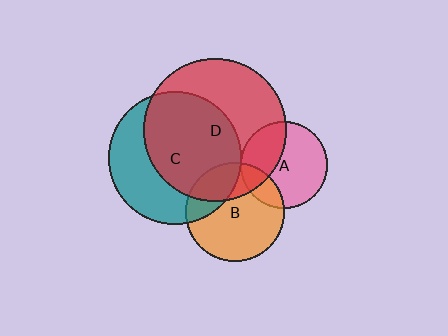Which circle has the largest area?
Circle D (red).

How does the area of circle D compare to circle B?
Approximately 2.1 times.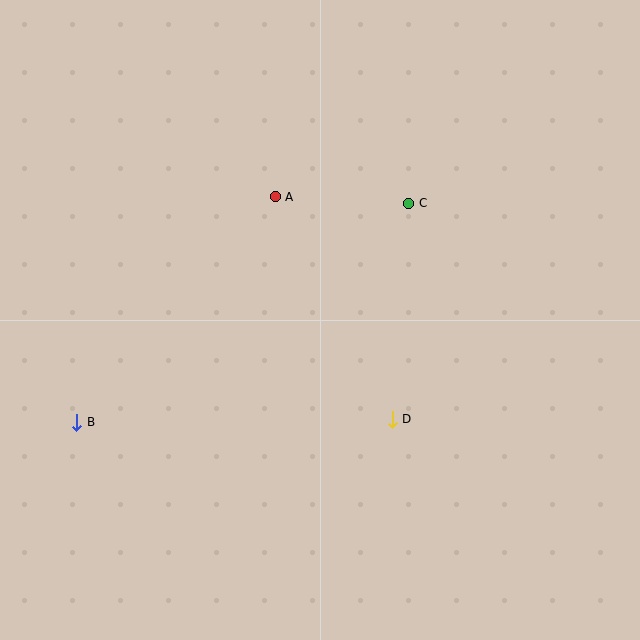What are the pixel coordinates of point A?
Point A is at (275, 197).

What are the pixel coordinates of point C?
Point C is at (409, 203).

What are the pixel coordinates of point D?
Point D is at (392, 419).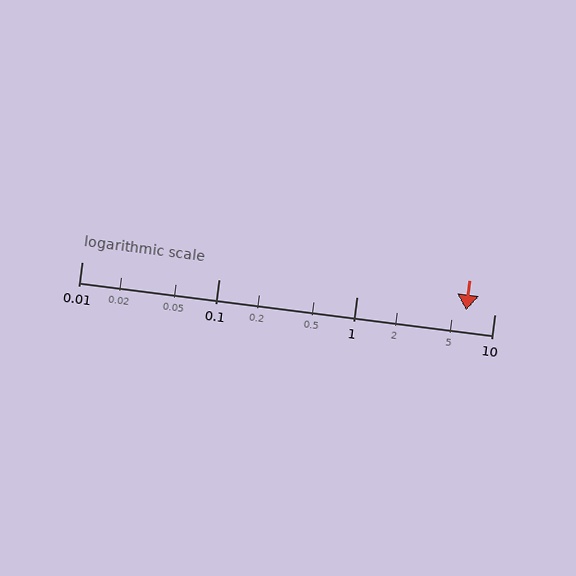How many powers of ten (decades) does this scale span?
The scale spans 3 decades, from 0.01 to 10.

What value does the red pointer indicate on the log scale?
The pointer indicates approximately 6.2.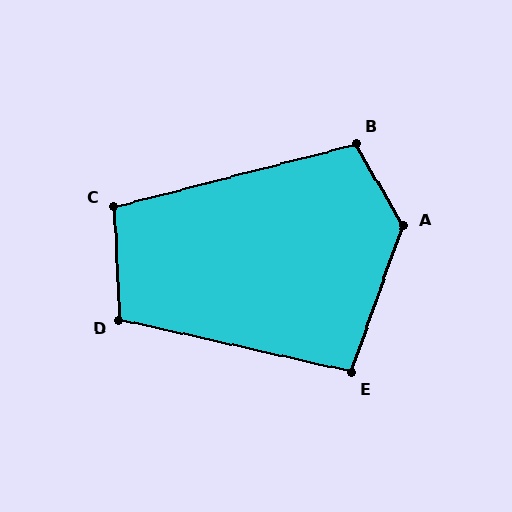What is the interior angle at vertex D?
Approximately 106 degrees (obtuse).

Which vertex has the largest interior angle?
A, at approximately 131 degrees.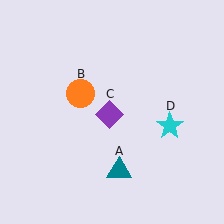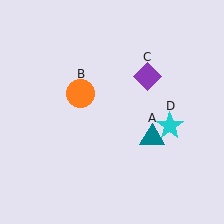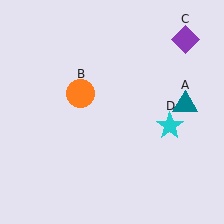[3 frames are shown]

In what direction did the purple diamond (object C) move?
The purple diamond (object C) moved up and to the right.